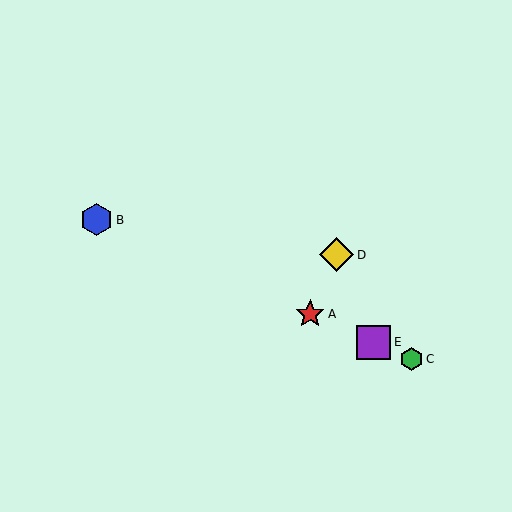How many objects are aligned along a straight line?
4 objects (A, B, C, E) are aligned along a straight line.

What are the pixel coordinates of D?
Object D is at (337, 255).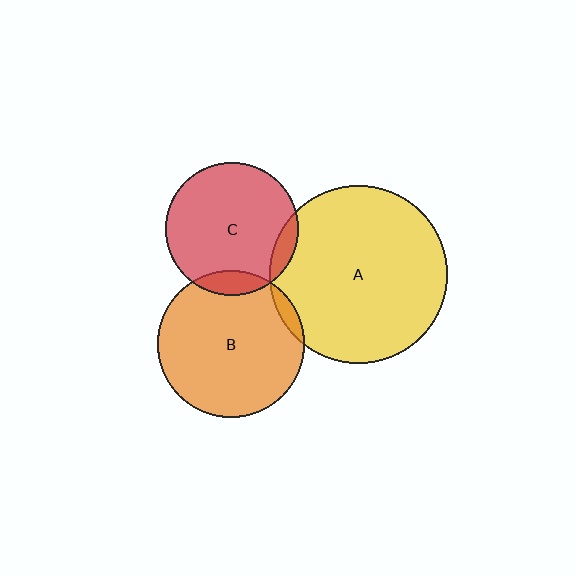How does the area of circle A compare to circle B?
Approximately 1.5 times.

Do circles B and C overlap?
Yes.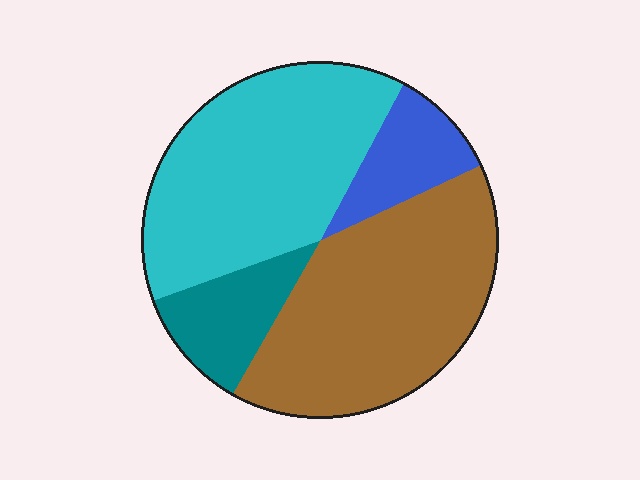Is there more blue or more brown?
Brown.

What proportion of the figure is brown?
Brown takes up between a third and a half of the figure.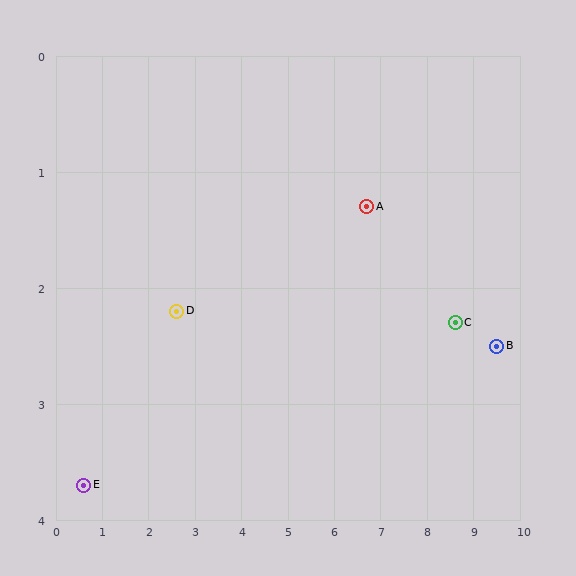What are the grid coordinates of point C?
Point C is at approximately (8.6, 2.3).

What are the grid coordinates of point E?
Point E is at approximately (0.6, 3.7).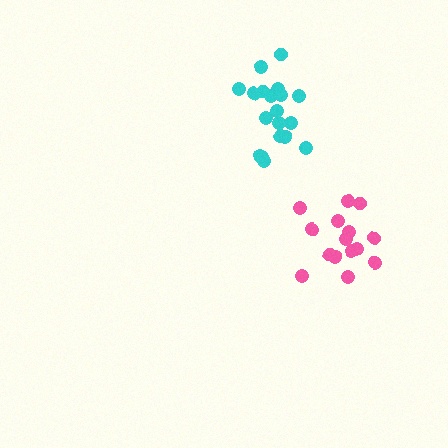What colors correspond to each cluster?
The clusters are colored: cyan, pink.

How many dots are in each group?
Group 1: 19 dots, Group 2: 15 dots (34 total).